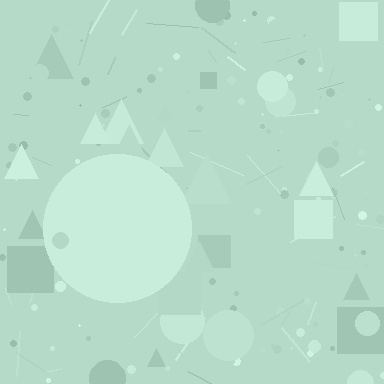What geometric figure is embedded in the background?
A circle is embedded in the background.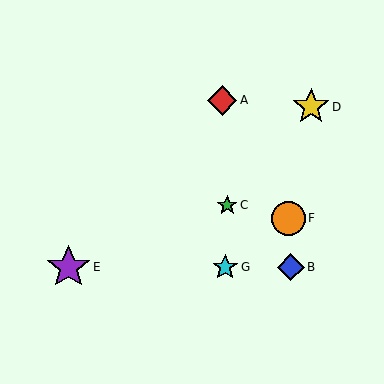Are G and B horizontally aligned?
Yes, both are at y≈267.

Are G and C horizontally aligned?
No, G is at y≈267 and C is at y≈205.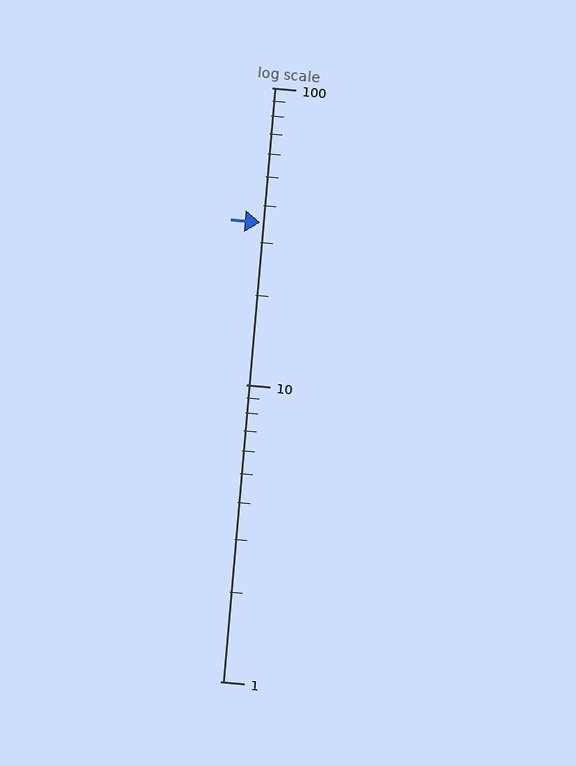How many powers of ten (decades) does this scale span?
The scale spans 2 decades, from 1 to 100.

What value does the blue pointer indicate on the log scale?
The pointer indicates approximately 35.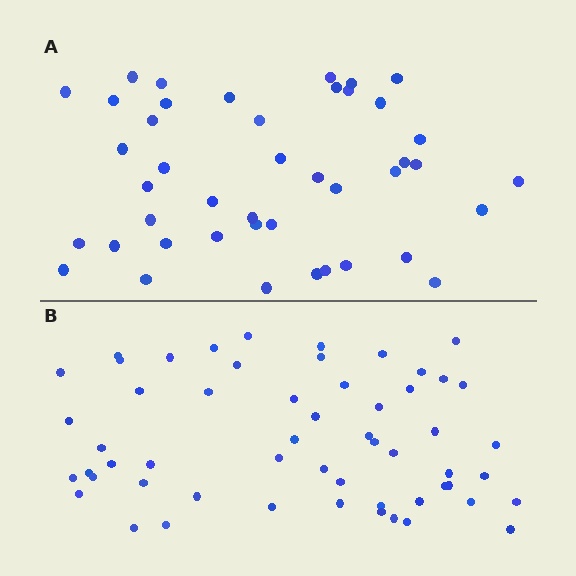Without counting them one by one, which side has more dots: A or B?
Region B (the bottom region) has more dots.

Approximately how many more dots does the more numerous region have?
Region B has approximately 15 more dots than region A.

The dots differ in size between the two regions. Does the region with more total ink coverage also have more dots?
No. Region A has more total ink coverage because its dots are larger, but region B actually contains more individual dots. Total area can be misleading — the number of items is what matters here.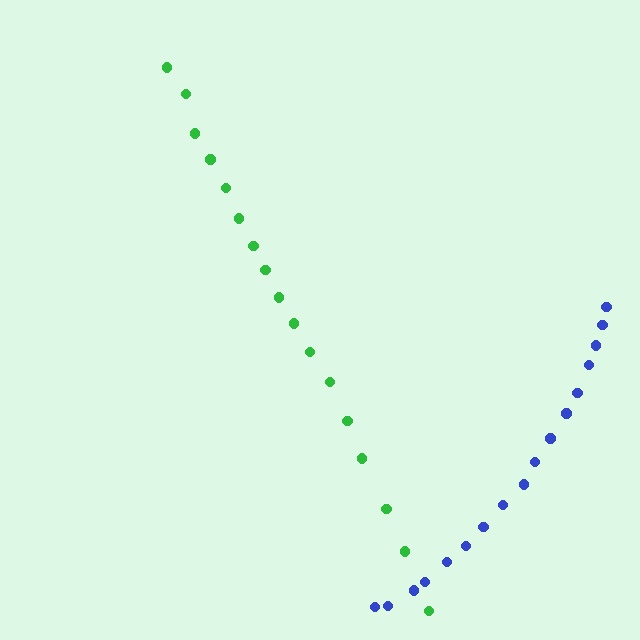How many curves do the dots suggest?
There are 2 distinct paths.